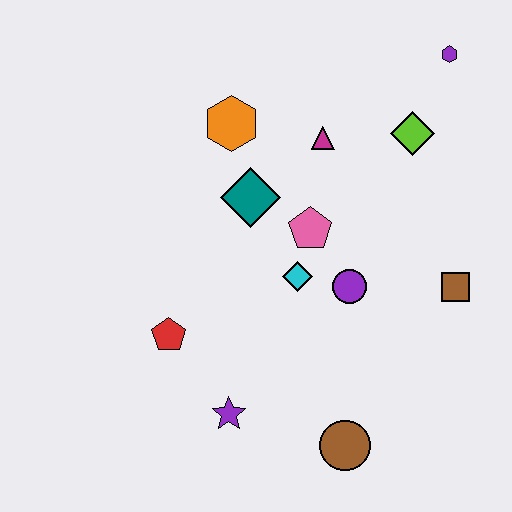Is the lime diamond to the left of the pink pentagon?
No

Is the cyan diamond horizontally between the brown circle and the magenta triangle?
No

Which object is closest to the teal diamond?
The pink pentagon is closest to the teal diamond.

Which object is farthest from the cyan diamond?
The purple hexagon is farthest from the cyan diamond.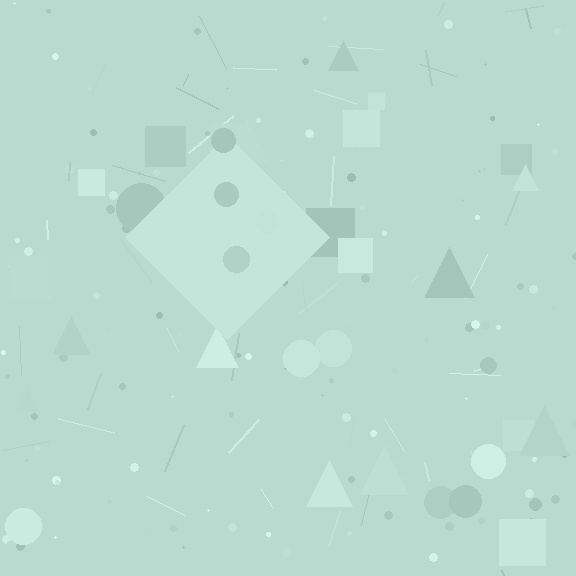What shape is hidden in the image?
A diamond is hidden in the image.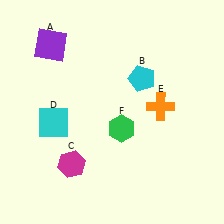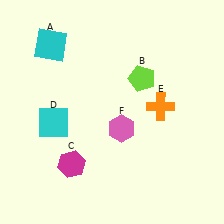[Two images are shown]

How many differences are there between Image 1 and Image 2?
There are 3 differences between the two images.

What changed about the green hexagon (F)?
In Image 1, F is green. In Image 2, it changed to pink.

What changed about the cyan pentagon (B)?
In Image 1, B is cyan. In Image 2, it changed to lime.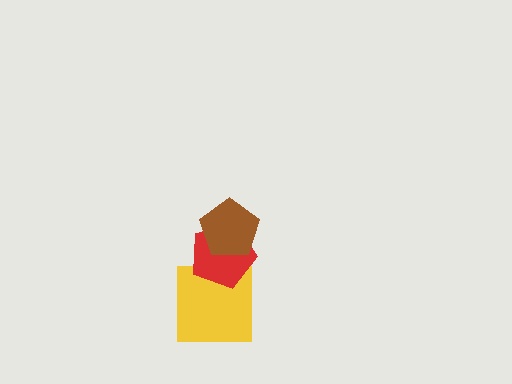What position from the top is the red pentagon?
The red pentagon is 2nd from the top.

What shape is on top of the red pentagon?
The brown pentagon is on top of the red pentagon.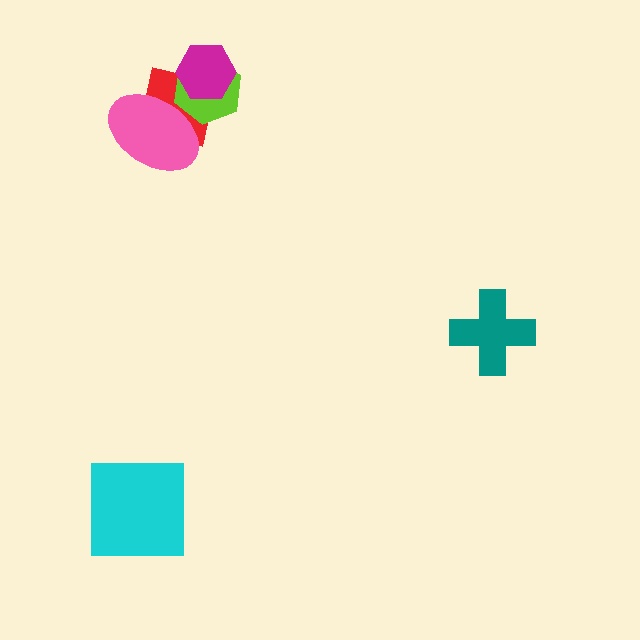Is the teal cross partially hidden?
No, no other shape covers it.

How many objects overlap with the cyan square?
0 objects overlap with the cyan square.